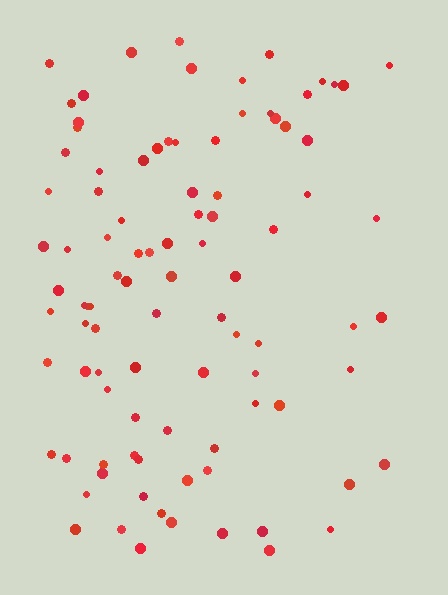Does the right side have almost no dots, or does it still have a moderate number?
Still a moderate number, just noticeably fewer than the left.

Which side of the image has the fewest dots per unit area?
The right.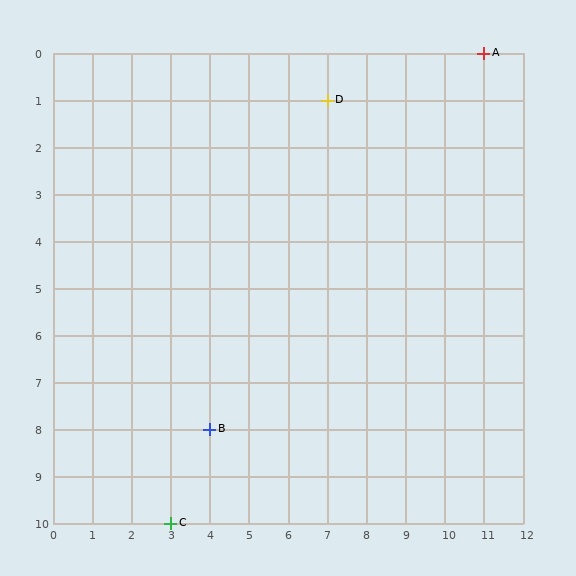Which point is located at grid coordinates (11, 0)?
Point A is at (11, 0).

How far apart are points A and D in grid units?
Points A and D are 4 columns and 1 row apart (about 4.1 grid units diagonally).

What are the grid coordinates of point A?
Point A is at grid coordinates (11, 0).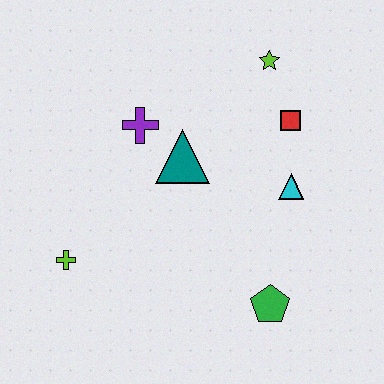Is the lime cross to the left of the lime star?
Yes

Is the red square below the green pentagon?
No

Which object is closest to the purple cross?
The teal triangle is closest to the purple cross.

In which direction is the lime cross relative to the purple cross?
The lime cross is below the purple cross.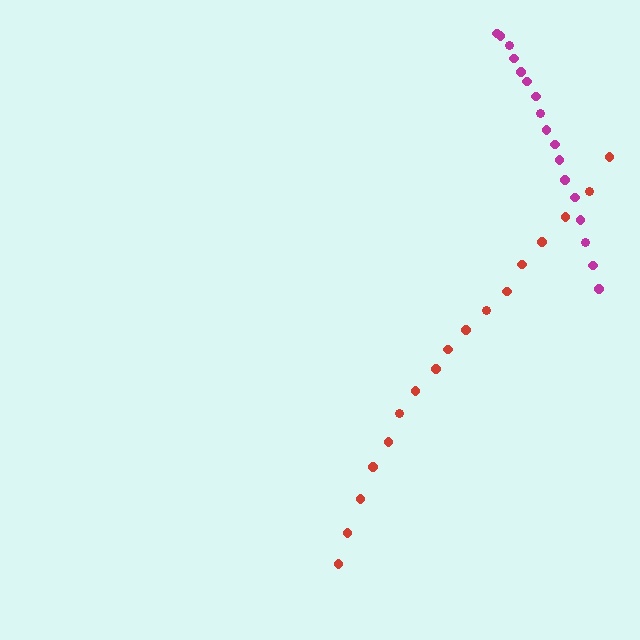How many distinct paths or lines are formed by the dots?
There are 2 distinct paths.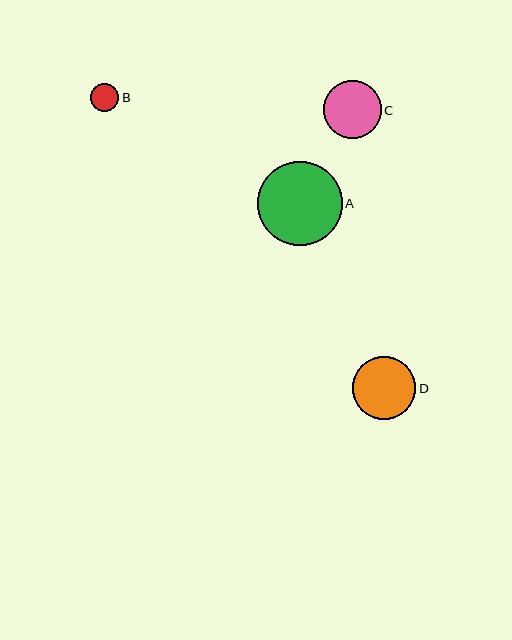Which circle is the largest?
Circle A is the largest with a size of approximately 85 pixels.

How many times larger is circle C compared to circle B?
Circle C is approximately 2.1 times the size of circle B.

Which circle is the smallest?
Circle B is the smallest with a size of approximately 28 pixels.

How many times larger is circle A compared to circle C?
Circle A is approximately 1.5 times the size of circle C.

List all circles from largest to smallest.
From largest to smallest: A, D, C, B.